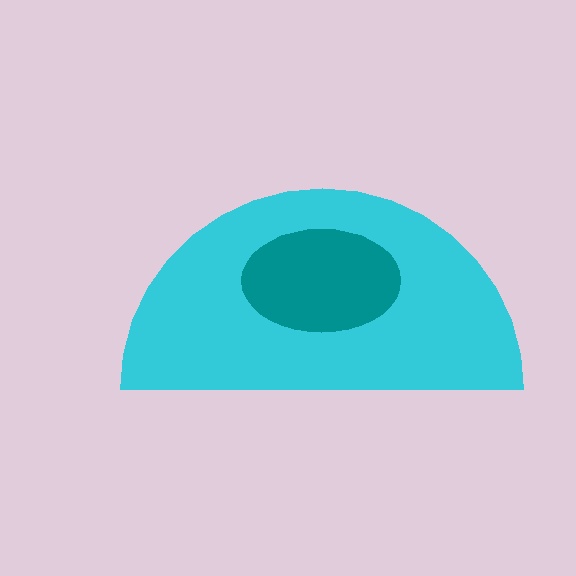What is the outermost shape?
The cyan semicircle.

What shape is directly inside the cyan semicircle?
The teal ellipse.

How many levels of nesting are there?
2.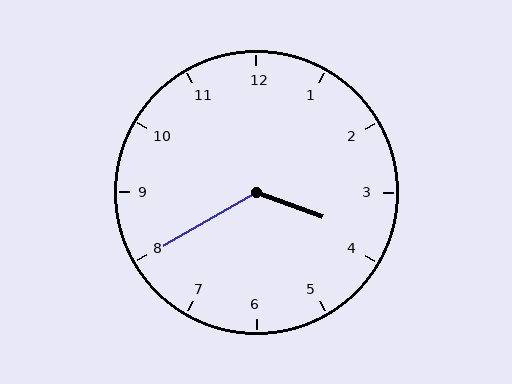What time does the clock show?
3:40.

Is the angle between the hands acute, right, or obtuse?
It is obtuse.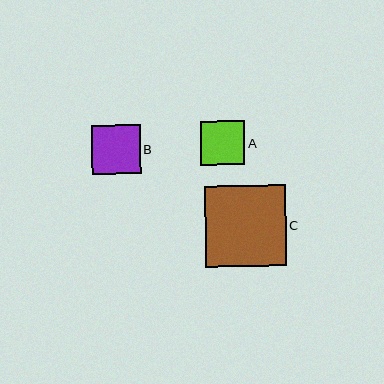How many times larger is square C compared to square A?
Square C is approximately 1.8 times the size of square A.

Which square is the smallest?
Square A is the smallest with a size of approximately 44 pixels.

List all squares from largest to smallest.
From largest to smallest: C, B, A.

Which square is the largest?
Square C is the largest with a size of approximately 81 pixels.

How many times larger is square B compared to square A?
Square B is approximately 1.1 times the size of square A.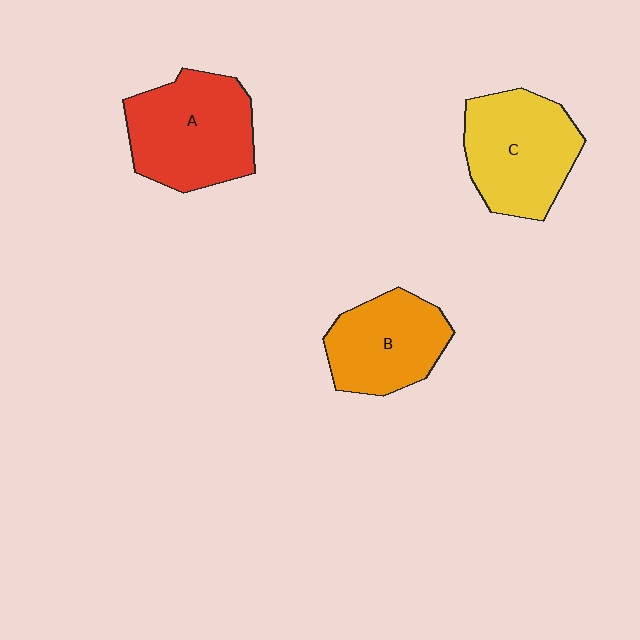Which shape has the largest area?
Shape A (red).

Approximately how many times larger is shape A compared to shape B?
Approximately 1.3 times.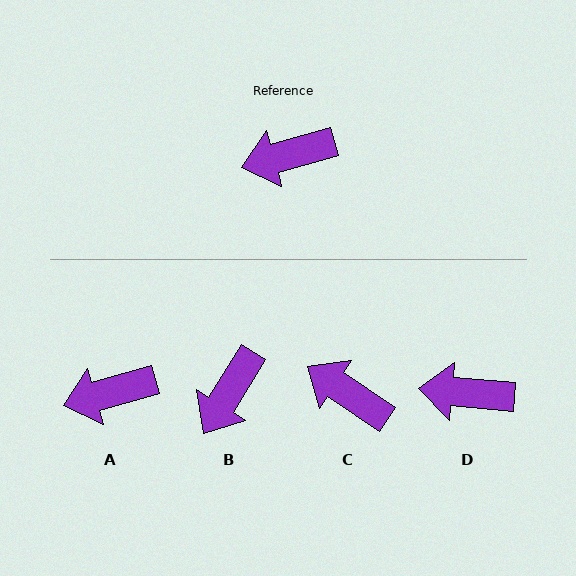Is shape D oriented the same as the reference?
No, it is off by about 21 degrees.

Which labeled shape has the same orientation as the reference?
A.